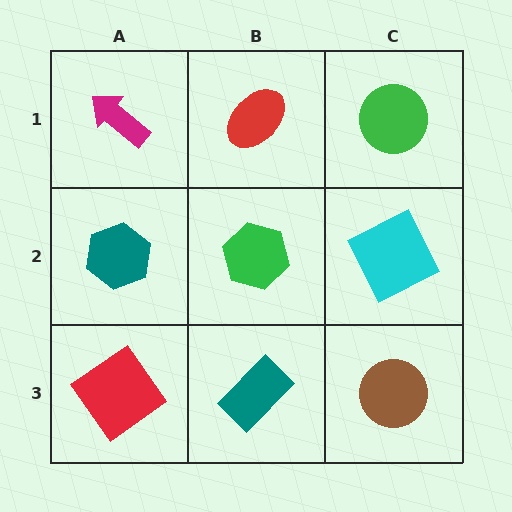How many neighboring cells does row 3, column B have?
3.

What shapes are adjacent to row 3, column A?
A teal hexagon (row 2, column A), a teal rectangle (row 3, column B).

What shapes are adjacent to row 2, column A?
A magenta arrow (row 1, column A), a red diamond (row 3, column A), a green hexagon (row 2, column B).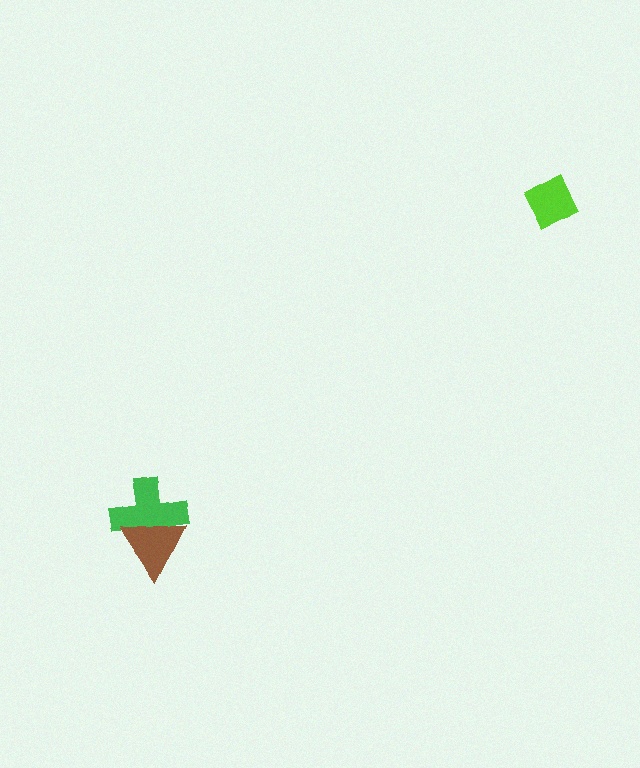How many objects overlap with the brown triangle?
1 object overlaps with the brown triangle.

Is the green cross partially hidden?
Yes, it is partially covered by another shape.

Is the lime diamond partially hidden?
No, no other shape covers it.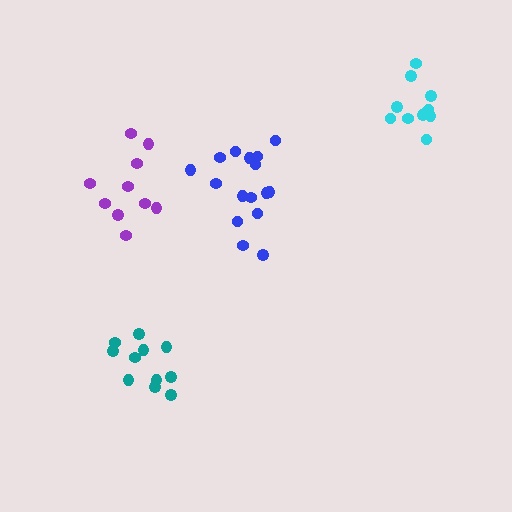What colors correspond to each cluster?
The clusters are colored: purple, cyan, blue, teal.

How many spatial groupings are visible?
There are 4 spatial groupings.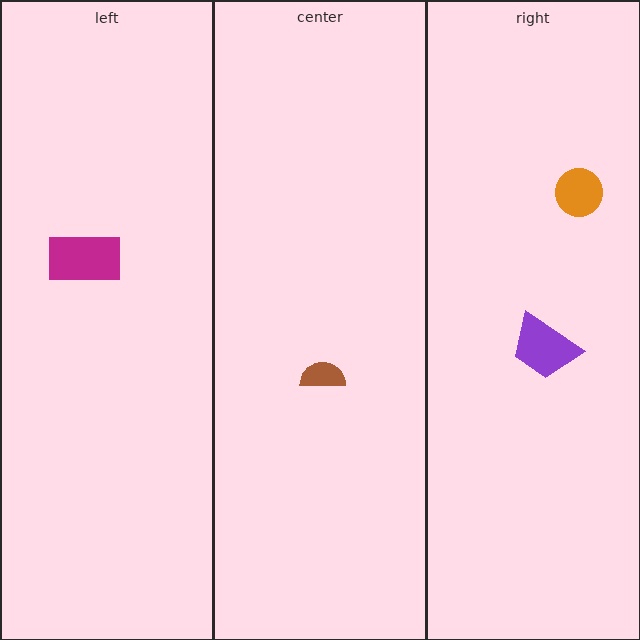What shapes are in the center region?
The brown semicircle.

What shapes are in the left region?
The magenta rectangle.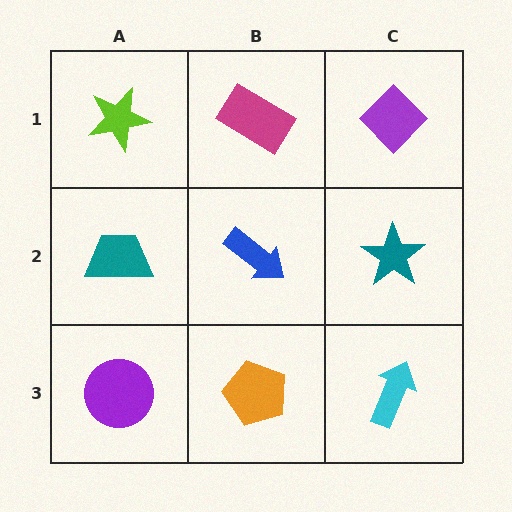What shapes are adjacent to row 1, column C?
A teal star (row 2, column C), a magenta rectangle (row 1, column B).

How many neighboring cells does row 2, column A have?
3.